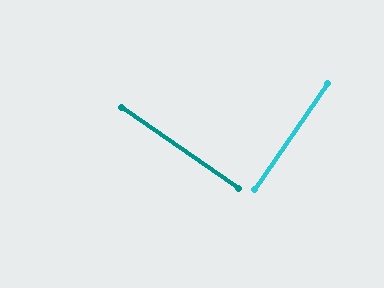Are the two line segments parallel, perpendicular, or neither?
Perpendicular — they meet at approximately 90°.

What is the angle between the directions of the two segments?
Approximately 90 degrees.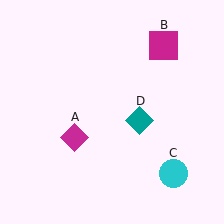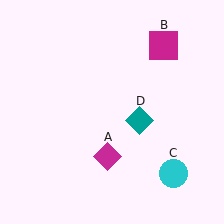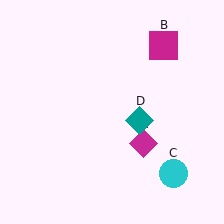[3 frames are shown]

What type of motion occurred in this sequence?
The magenta diamond (object A) rotated counterclockwise around the center of the scene.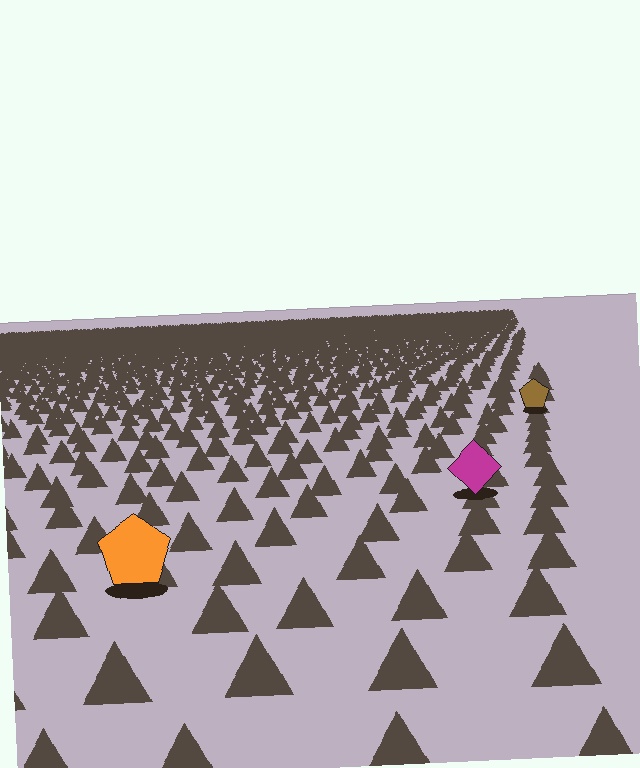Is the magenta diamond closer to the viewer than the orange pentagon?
No. The orange pentagon is closer — you can tell from the texture gradient: the ground texture is coarser near it.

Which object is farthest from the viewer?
The brown pentagon is farthest from the viewer. It appears smaller and the ground texture around it is denser.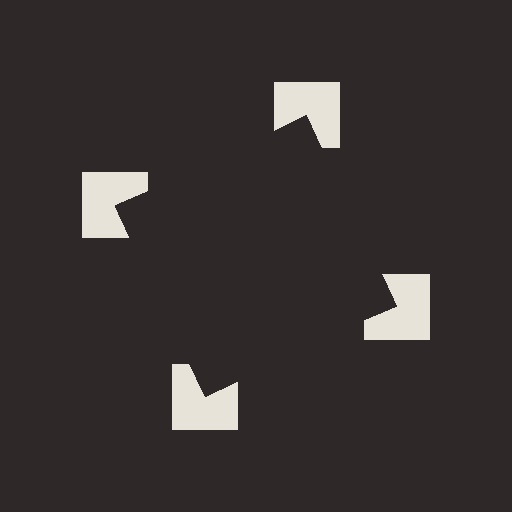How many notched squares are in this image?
There are 4 — one at each vertex of the illusory square.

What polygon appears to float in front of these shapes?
An illusory square — its edges are inferred from the aligned wedge cuts in the notched squares, not physically drawn.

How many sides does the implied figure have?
4 sides.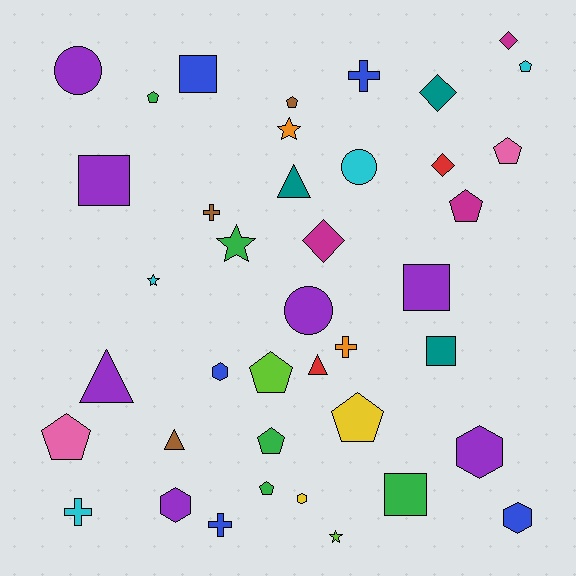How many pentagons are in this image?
There are 10 pentagons.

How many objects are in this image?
There are 40 objects.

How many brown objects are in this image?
There are 3 brown objects.